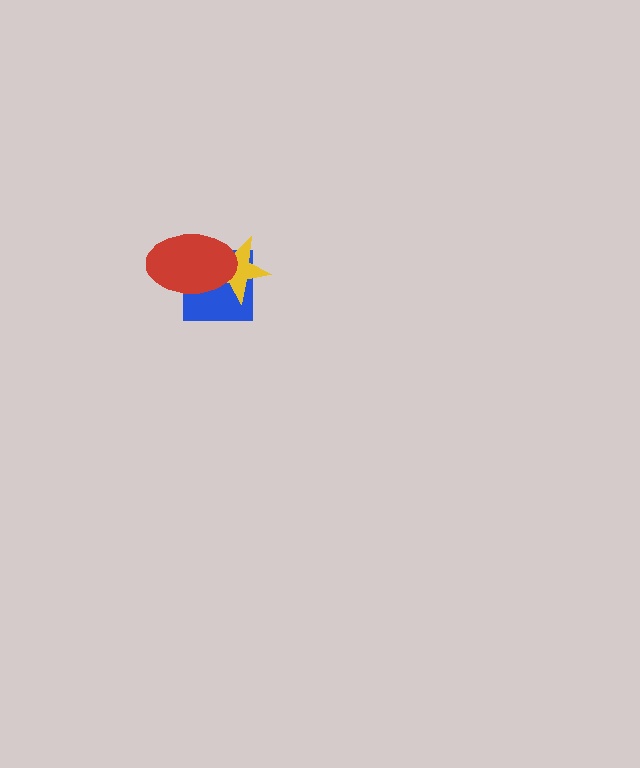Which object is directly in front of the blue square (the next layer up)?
The yellow star is directly in front of the blue square.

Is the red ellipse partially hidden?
No, no other shape covers it.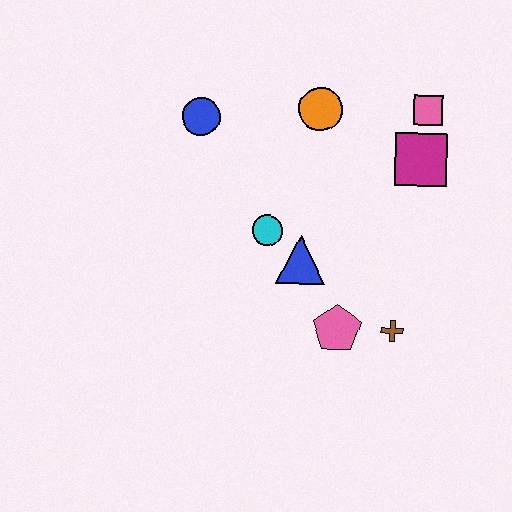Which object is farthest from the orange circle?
The brown cross is farthest from the orange circle.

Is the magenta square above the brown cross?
Yes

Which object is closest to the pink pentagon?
The brown cross is closest to the pink pentagon.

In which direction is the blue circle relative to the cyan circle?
The blue circle is above the cyan circle.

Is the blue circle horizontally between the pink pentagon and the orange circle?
No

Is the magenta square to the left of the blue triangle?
No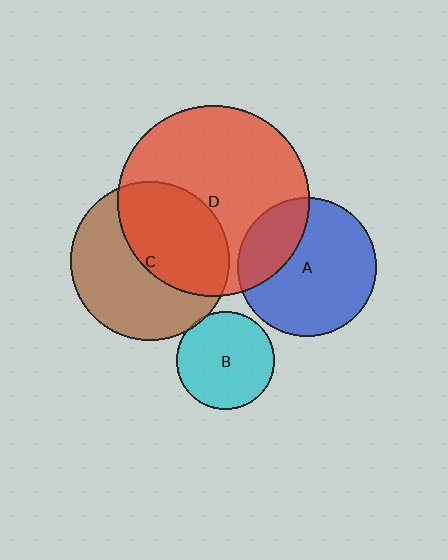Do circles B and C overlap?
Yes.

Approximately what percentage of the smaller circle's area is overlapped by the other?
Approximately 5%.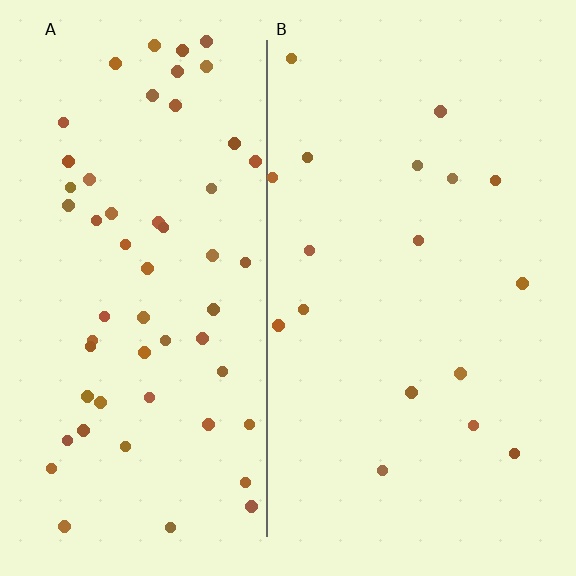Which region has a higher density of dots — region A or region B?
A (the left).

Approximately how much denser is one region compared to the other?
Approximately 3.2× — region A over region B.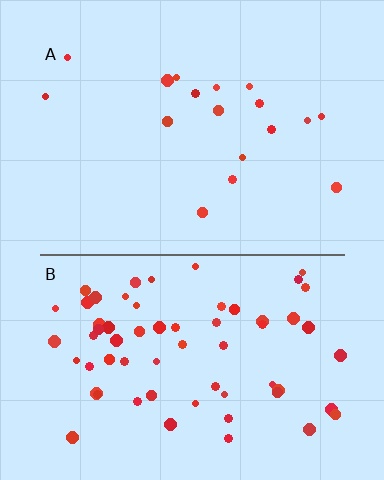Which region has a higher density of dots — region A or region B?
B (the bottom).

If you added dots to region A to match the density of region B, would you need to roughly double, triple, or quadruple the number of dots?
Approximately quadruple.